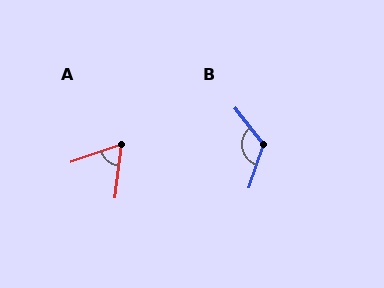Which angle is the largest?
B, at approximately 124 degrees.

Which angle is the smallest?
A, at approximately 64 degrees.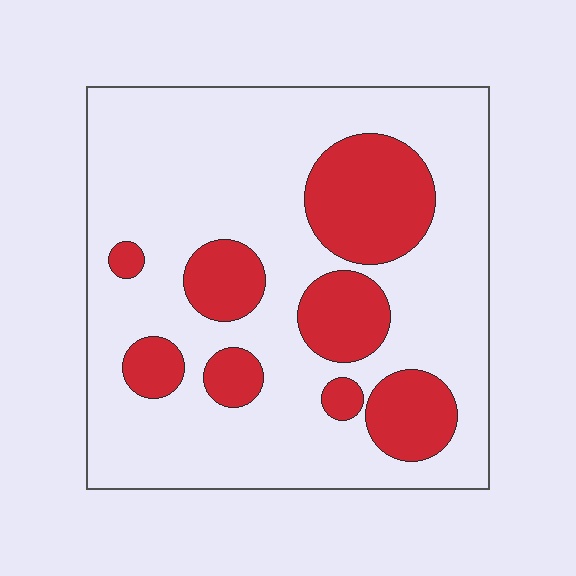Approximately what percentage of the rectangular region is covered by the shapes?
Approximately 25%.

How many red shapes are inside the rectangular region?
8.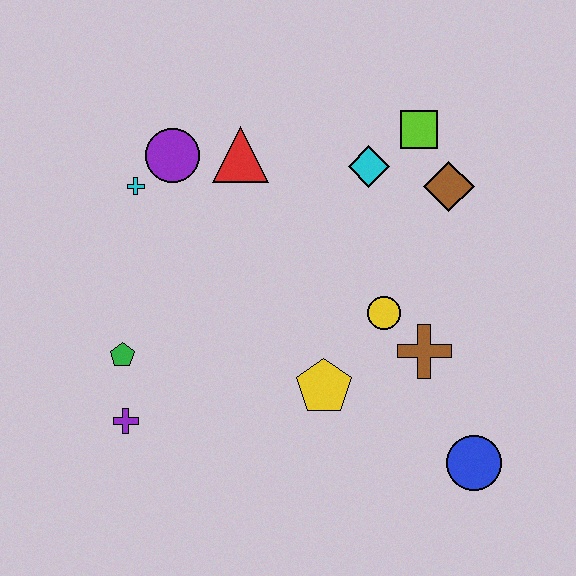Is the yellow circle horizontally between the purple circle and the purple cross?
No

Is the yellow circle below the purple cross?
No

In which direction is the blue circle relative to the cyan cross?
The blue circle is to the right of the cyan cross.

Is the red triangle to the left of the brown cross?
Yes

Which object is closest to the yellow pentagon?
The yellow circle is closest to the yellow pentagon.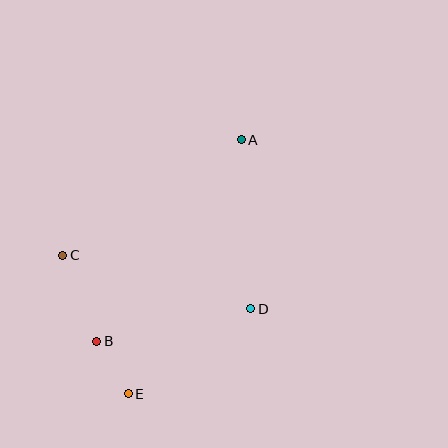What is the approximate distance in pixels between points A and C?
The distance between A and C is approximately 213 pixels.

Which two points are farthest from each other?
Points A and E are farthest from each other.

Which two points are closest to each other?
Points B and E are closest to each other.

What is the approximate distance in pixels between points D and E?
The distance between D and E is approximately 149 pixels.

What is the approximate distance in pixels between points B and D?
The distance between B and D is approximately 157 pixels.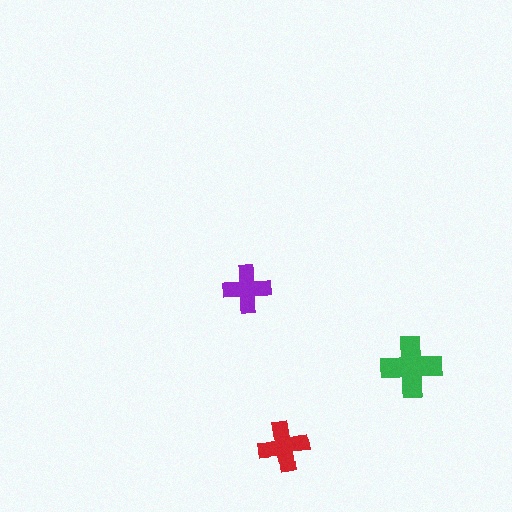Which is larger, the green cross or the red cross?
The green one.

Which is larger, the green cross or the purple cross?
The green one.